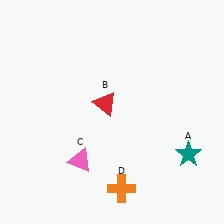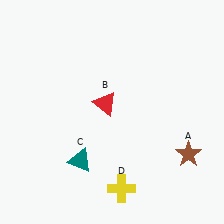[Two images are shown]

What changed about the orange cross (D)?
In Image 1, D is orange. In Image 2, it changed to yellow.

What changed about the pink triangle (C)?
In Image 1, C is pink. In Image 2, it changed to teal.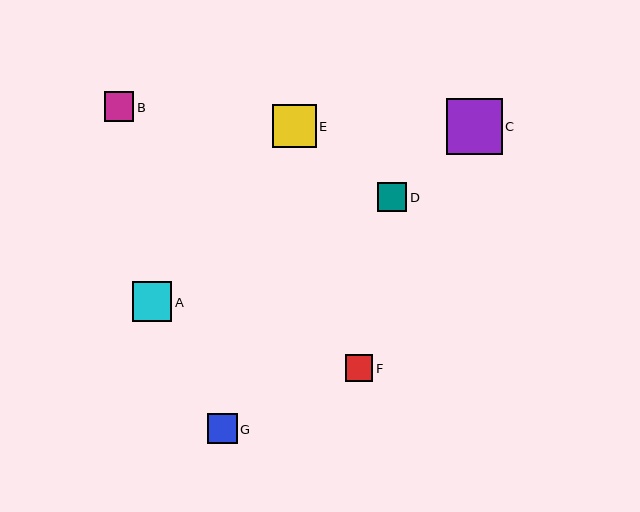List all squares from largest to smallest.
From largest to smallest: C, E, A, B, G, D, F.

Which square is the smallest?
Square F is the smallest with a size of approximately 27 pixels.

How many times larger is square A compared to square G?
Square A is approximately 1.3 times the size of square G.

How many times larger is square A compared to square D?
Square A is approximately 1.3 times the size of square D.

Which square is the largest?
Square C is the largest with a size of approximately 56 pixels.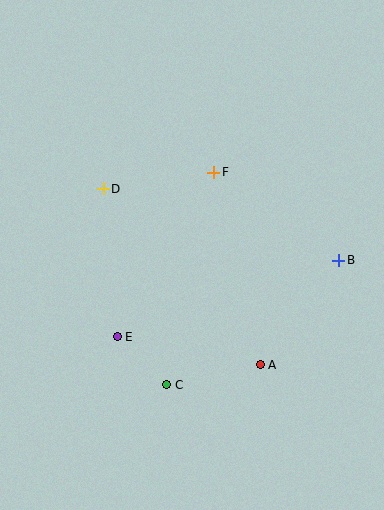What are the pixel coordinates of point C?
Point C is at (167, 385).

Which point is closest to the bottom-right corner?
Point A is closest to the bottom-right corner.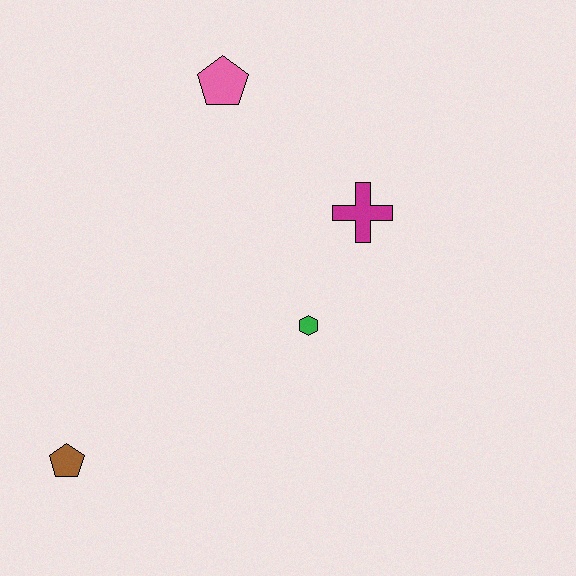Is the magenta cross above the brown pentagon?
Yes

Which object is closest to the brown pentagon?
The green hexagon is closest to the brown pentagon.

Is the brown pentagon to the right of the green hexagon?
No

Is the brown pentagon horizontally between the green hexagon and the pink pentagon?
No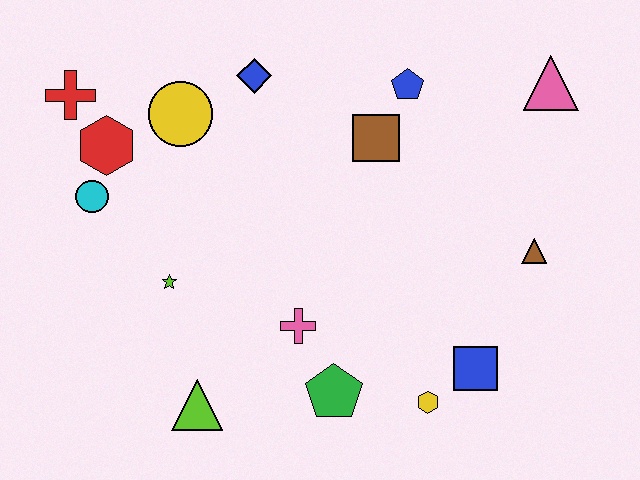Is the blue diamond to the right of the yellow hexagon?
No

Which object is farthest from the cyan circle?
The pink triangle is farthest from the cyan circle.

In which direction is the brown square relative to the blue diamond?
The brown square is to the right of the blue diamond.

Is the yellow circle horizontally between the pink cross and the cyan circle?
Yes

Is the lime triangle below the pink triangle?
Yes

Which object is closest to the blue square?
The yellow hexagon is closest to the blue square.